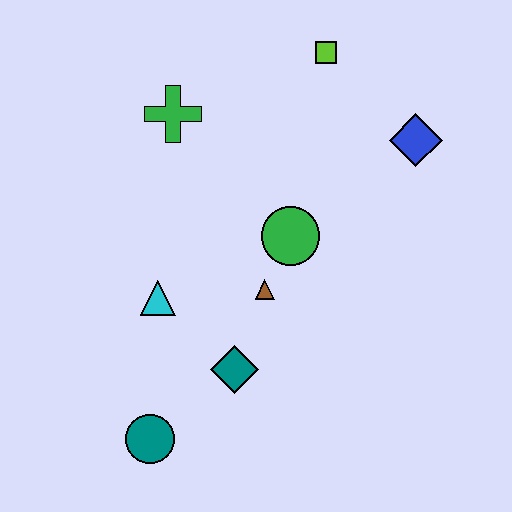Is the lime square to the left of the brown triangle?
No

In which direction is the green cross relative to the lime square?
The green cross is to the left of the lime square.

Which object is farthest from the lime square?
The teal circle is farthest from the lime square.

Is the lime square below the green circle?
No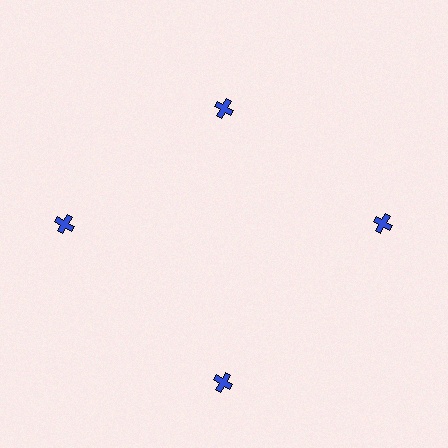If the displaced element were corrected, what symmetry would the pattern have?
It would have 4-fold rotational symmetry — the pattern would map onto itself every 90 degrees.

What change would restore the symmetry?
The symmetry would be restored by moving it outward, back onto the ring so that all 4 crosses sit at equal angles and equal distance from the center.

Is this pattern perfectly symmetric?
No. The 4 blue crosses are arranged in a ring, but one element near the 12 o'clock position is pulled inward toward the center, breaking the 4-fold rotational symmetry.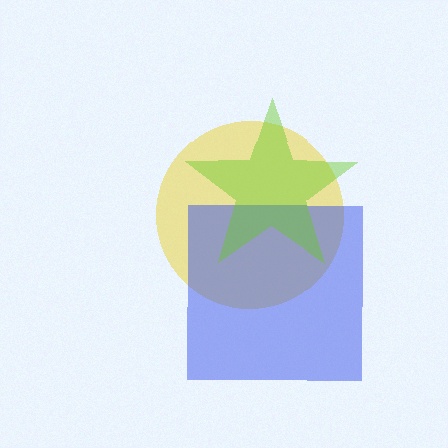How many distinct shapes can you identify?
There are 3 distinct shapes: a yellow circle, a blue square, a lime star.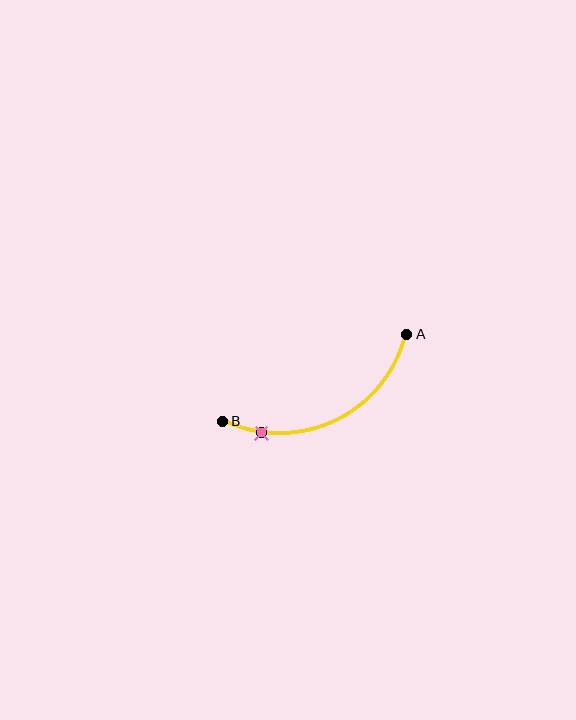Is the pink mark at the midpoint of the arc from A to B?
No. The pink mark lies on the arc but is closer to endpoint B. The arc midpoint would be at the point on the curve equidistant along the arc from both A and B.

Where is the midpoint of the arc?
The arc midpoint is the point on the curve farthest from the straight line joining A and B. It sits below that line.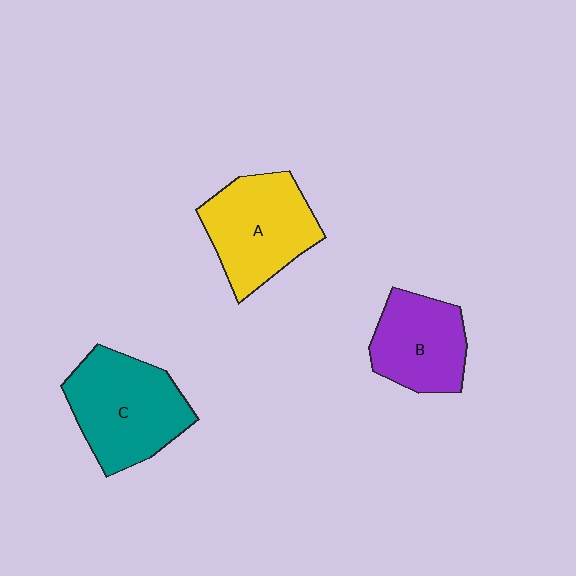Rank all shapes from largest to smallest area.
From largest to smallest: C (teal), A (yellow), B (purple).